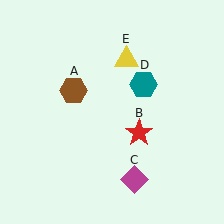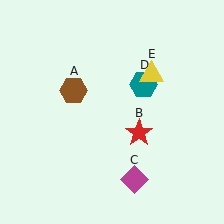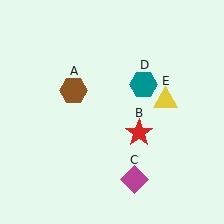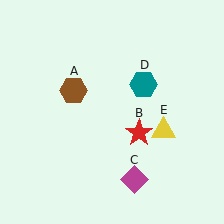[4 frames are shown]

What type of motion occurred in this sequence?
The yellow triangle (object E) rotated clockwise around the center of the scene.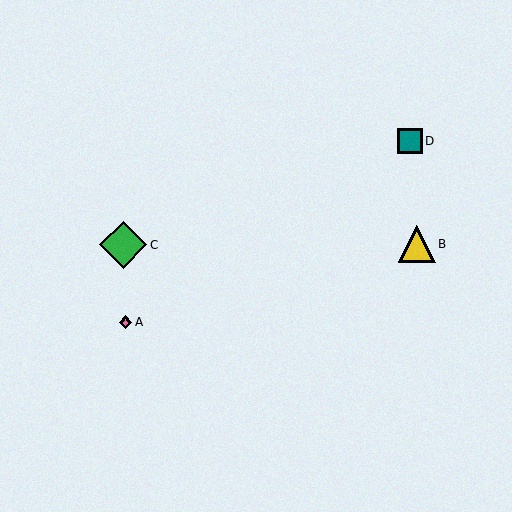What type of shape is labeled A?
Shape A is a pink diamond.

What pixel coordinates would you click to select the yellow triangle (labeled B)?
Click at (417, 244) to select the yellow triangle B.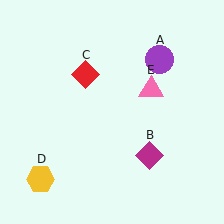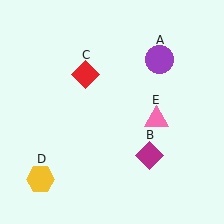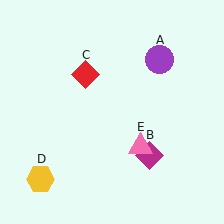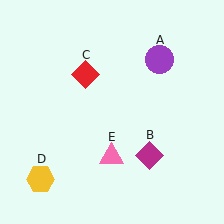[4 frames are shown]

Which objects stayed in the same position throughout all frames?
Purple circle (object A) and magenta diamond (object B) and red diamond (object C) and yellow hexagon (object D) remained stationary.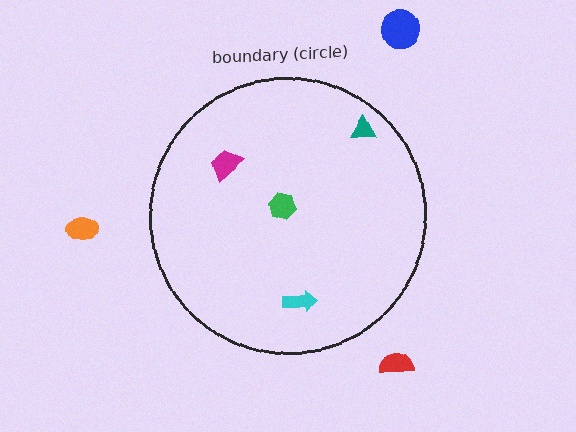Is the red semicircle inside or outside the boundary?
Outside.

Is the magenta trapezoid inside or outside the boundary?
Inside.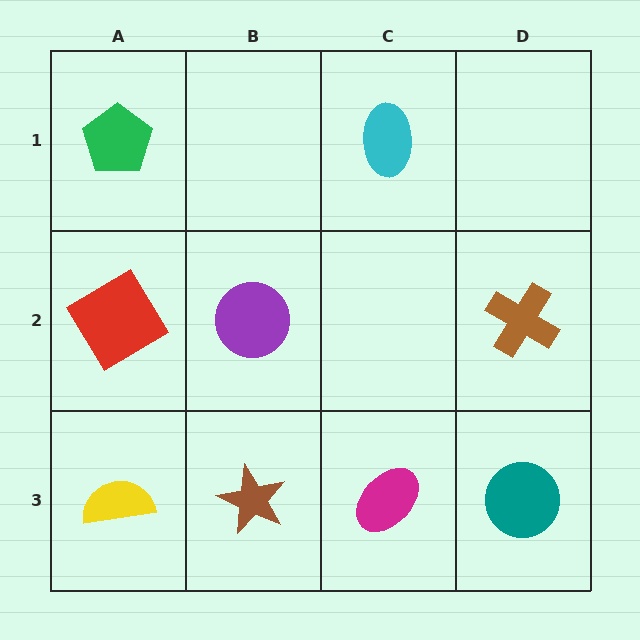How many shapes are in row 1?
2 shapes.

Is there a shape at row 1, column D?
No, that cell is empty.